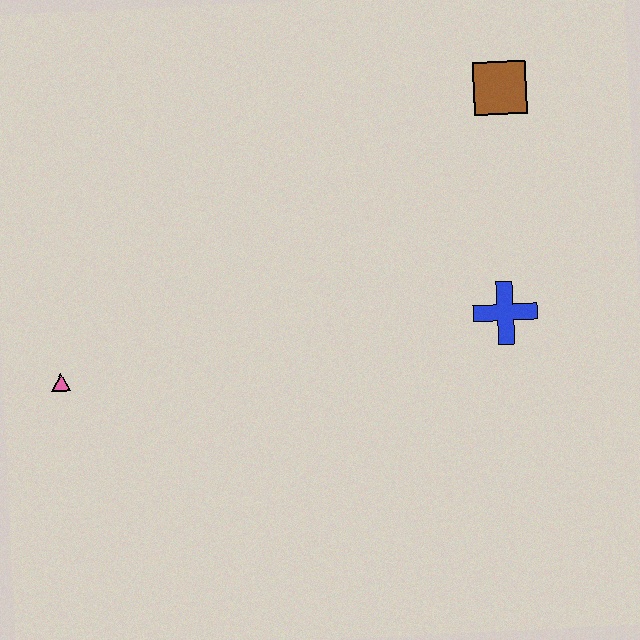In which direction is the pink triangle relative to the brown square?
The pink triangle is to the left of the brown square.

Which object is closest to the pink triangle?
The blue cross is closest to the pink triangle.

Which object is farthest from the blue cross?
The pink triangle is farthest from the blue cross.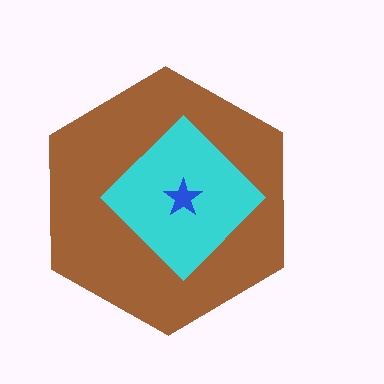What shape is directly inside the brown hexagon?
The cyan diamond.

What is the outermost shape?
The brown hexagon.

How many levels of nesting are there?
3.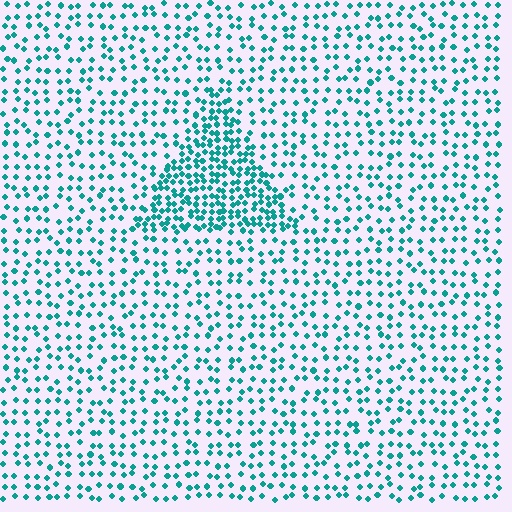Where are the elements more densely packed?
The elements are more densely packed inside the triangle boundary.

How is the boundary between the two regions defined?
The boundary is defined by a change in element density (approximately 2.2x ratio). All elements are the same color, size, and shape.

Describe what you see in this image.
The image contains small teal elements arranged at two different densities. A triangle-shaped region is visible where the elements are more densely packed than the surrounding area.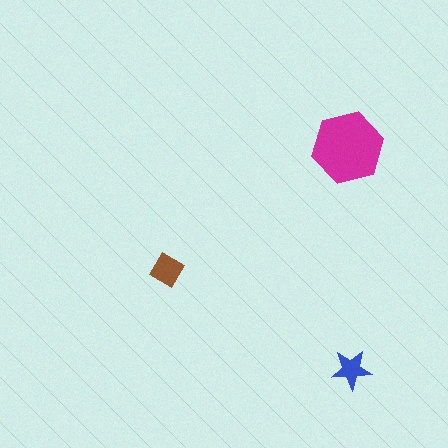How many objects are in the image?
There are 3 objects in the image.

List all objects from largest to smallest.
The magenta hexagon, the brown diamond, the blue star.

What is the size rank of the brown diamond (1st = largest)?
2nd.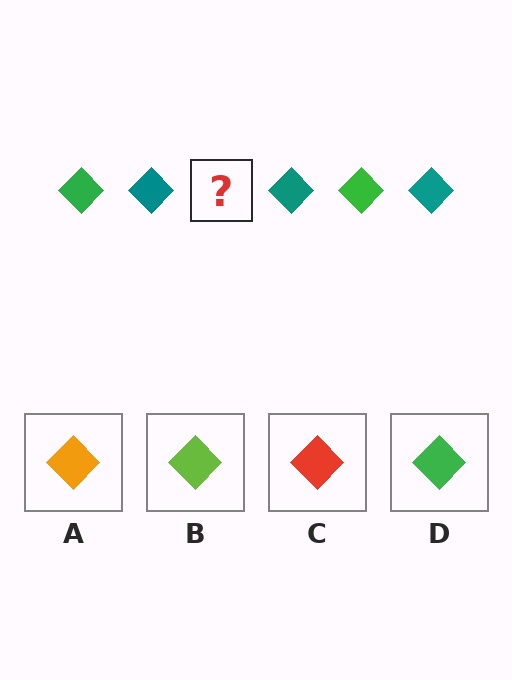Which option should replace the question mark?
Option D.